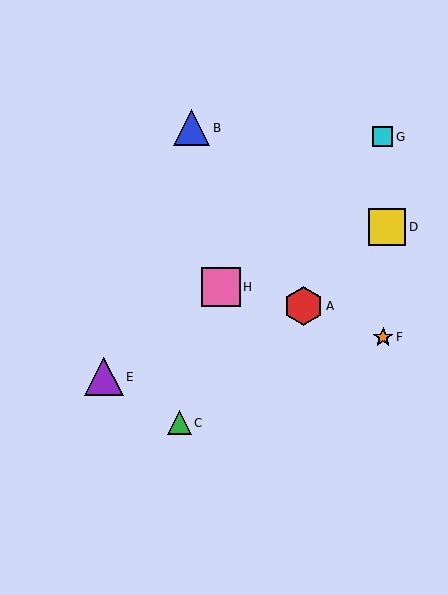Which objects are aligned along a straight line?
Objects A, C, D are aligned along a straight line.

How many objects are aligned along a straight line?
3 objects (A, C, D) are aligned along a straight line.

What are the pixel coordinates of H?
Object H is at (221, 287).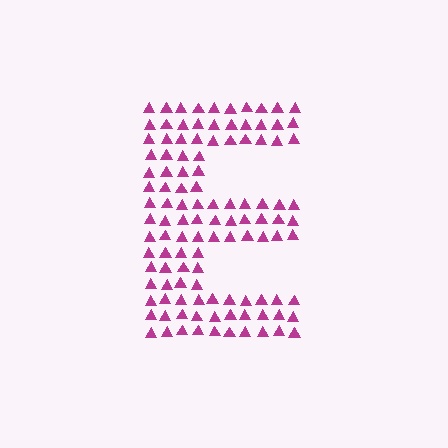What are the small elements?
The small elements are triangles.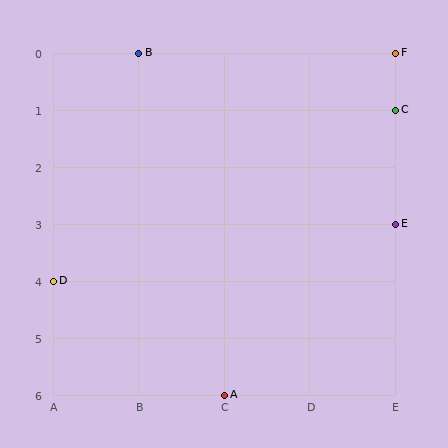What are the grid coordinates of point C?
Point C is at grid coordinates (E, 1).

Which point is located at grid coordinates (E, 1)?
Point C is at (E, 1).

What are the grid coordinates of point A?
Point A is at grid coordinates (C, 6).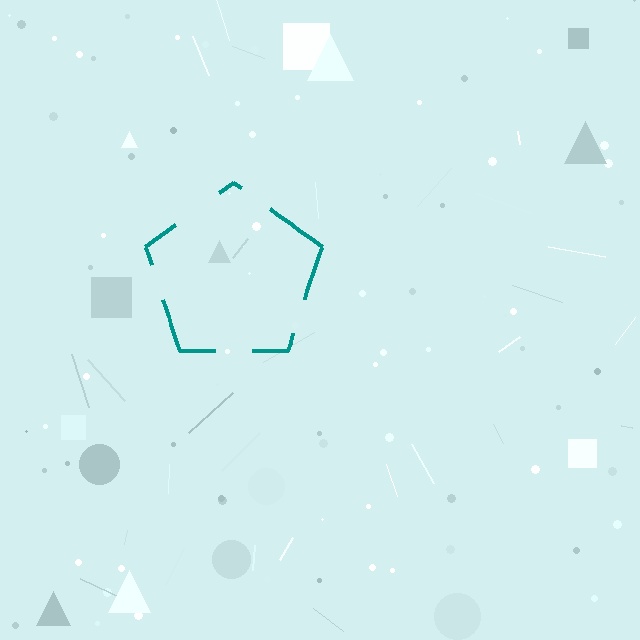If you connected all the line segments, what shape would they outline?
They would outline a pentagon.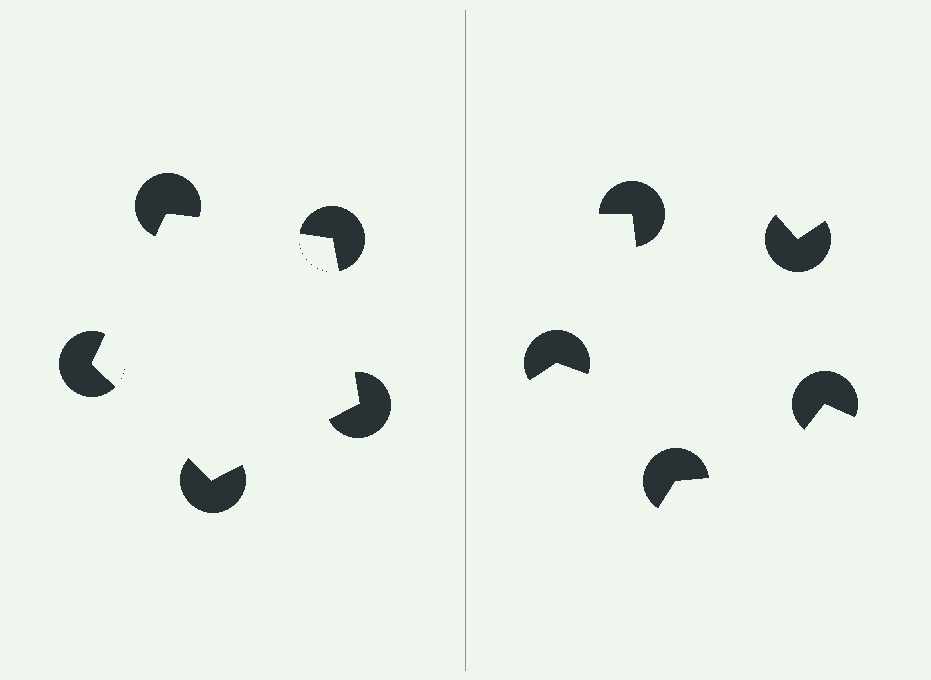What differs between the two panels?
The pac-man discs are positioned identically on both sides; only the wedge orientations differ. On the left they align to a pentagon; on the right they are misaligned.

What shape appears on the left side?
An illusory pentagon.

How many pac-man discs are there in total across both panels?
10 — 5 on each side.